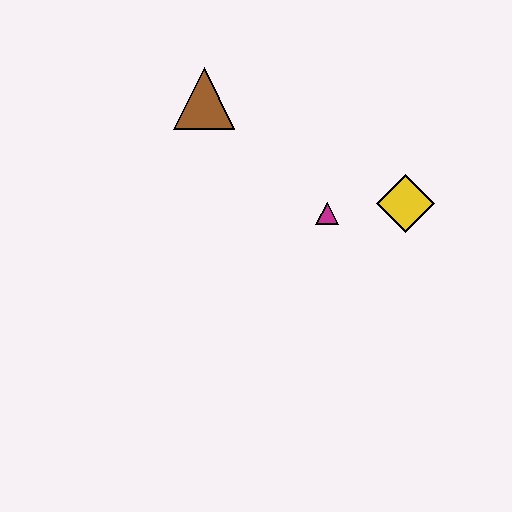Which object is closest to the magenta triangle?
The yellow diamond is closest to the magenta triangle.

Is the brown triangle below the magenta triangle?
No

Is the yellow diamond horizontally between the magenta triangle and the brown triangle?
No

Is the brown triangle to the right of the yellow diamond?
No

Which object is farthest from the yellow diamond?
The brown triangle is farthest from the yellow diamond.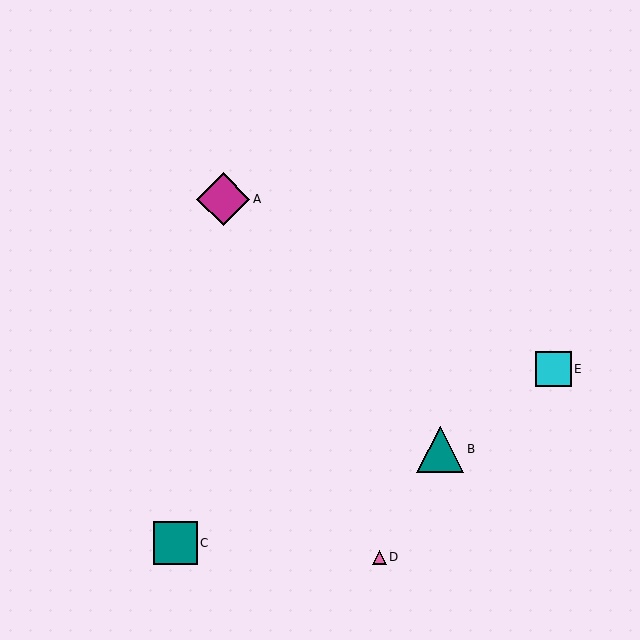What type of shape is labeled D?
Shape D is a pink triangle.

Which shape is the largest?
The magenta diamond (labeled A) is the largest.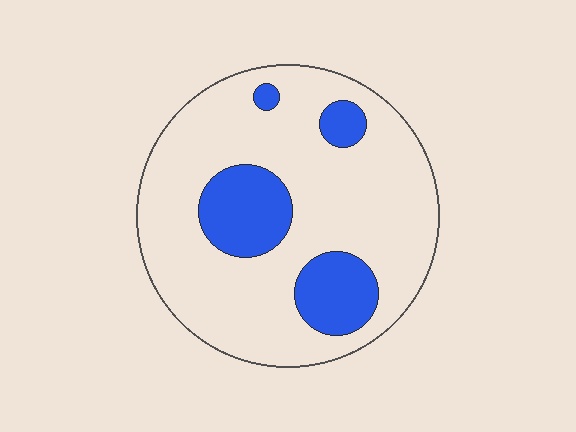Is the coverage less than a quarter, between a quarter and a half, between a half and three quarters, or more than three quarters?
Less than a quarter.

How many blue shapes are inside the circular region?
4.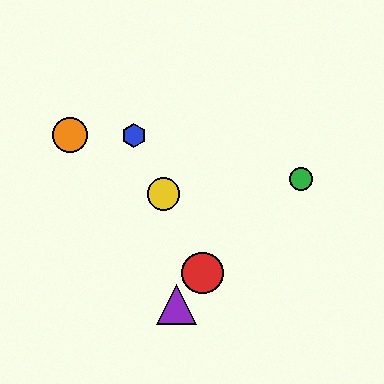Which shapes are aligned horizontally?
The blue hexagon, the orange circle are aligned horizontally.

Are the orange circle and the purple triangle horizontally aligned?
No, the orange circle is at y≈135 and the purple triangle is at y≈305.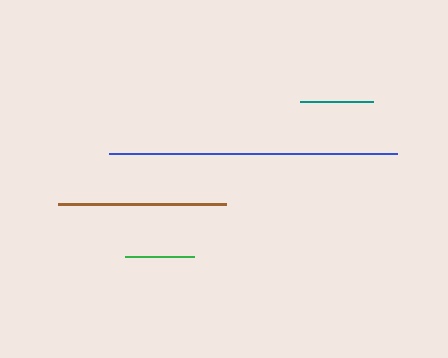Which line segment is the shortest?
The green line is the shortest at approximately 69 pixels.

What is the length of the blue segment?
The blue segment is approximately 288 pixels long.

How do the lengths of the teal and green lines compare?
The teal and green lines are approximately the same length.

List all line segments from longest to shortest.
From longest to shortest: blue, brown, teal, green.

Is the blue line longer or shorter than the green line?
The blue line is longer than the green line.